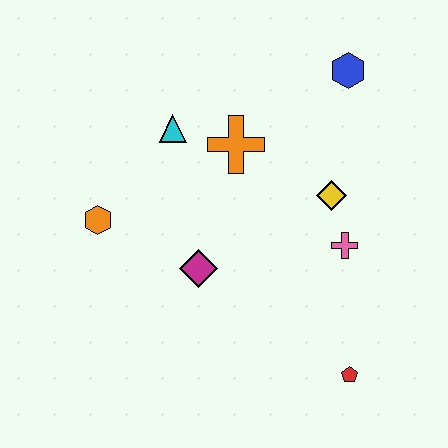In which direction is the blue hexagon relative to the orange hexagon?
The blue hexagon is to the right of the orange hexagon.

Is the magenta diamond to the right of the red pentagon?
No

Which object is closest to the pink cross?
The yellow diamond is closest to the pink cross.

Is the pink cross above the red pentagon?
Yes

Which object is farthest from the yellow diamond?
The orange hexagon is farthest from the yellow diamond.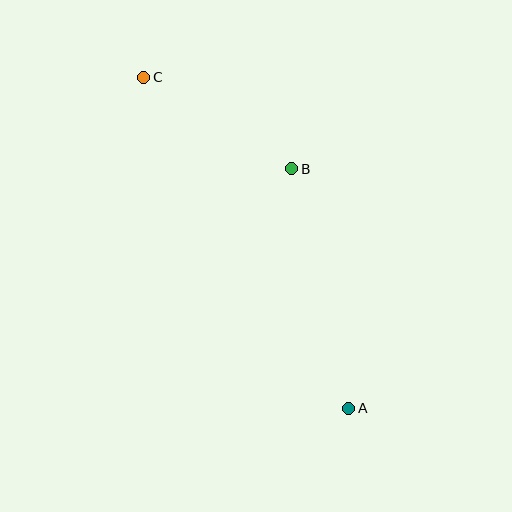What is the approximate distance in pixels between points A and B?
The distance between A and B is approximately 246 pixels.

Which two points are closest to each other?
Points B and C are closest to each other.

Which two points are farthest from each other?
Points A and C are farthest from each other.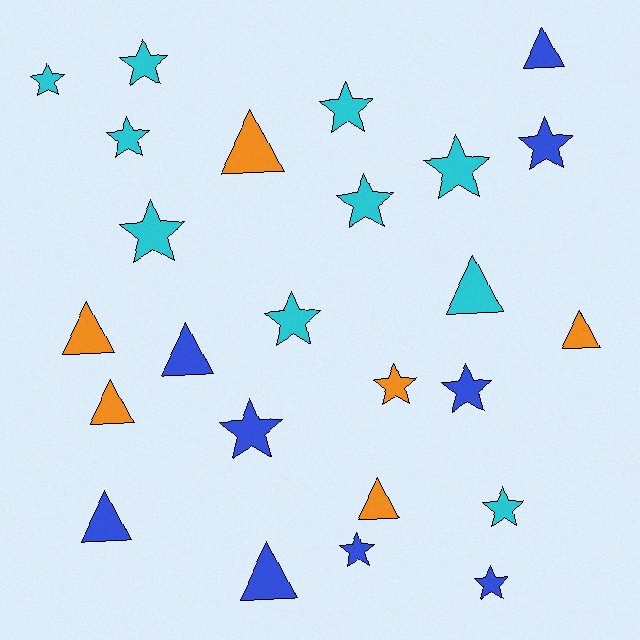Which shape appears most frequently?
Star, with 15 objects.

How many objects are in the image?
There are 25 objects.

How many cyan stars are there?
There are 9 cyan stars.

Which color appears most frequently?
Cyan, with 10 objects.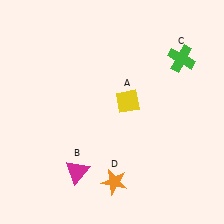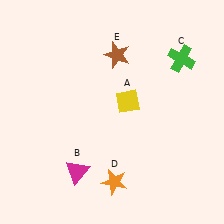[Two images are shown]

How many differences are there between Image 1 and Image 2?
There is 1 difference between the two images.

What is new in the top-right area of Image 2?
A brown star (E) was added in the top-right area of Image 2.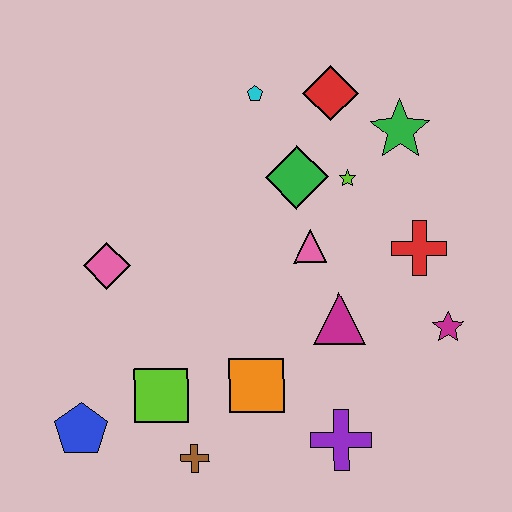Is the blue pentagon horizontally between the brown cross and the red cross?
No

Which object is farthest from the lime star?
The blue pentagon is farthest from the lime star.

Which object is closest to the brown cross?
The lime square is closest to the brown cross.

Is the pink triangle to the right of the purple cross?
No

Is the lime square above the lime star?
No